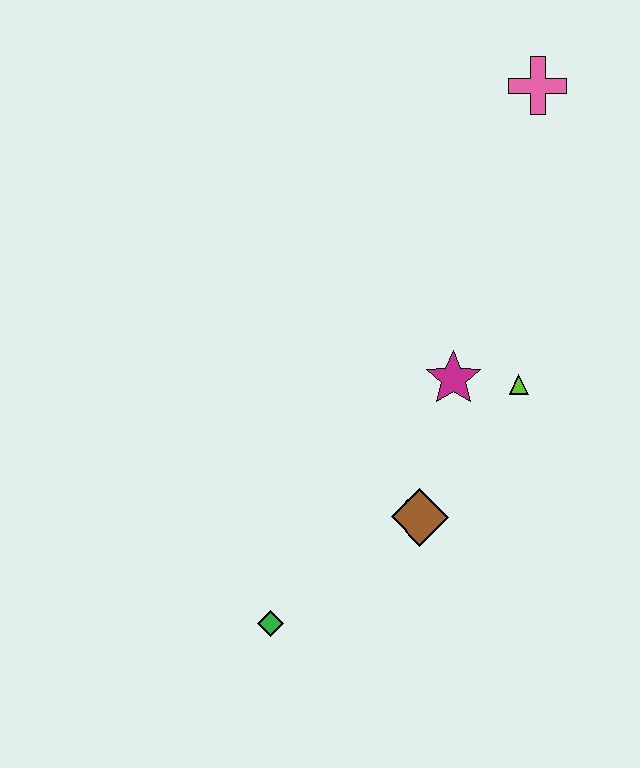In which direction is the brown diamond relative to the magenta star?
The brown diamond is below the magenta star.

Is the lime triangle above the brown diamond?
Yes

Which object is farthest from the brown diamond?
The pink cross is farthest from the brown diamond.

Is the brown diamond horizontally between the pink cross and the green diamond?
Yes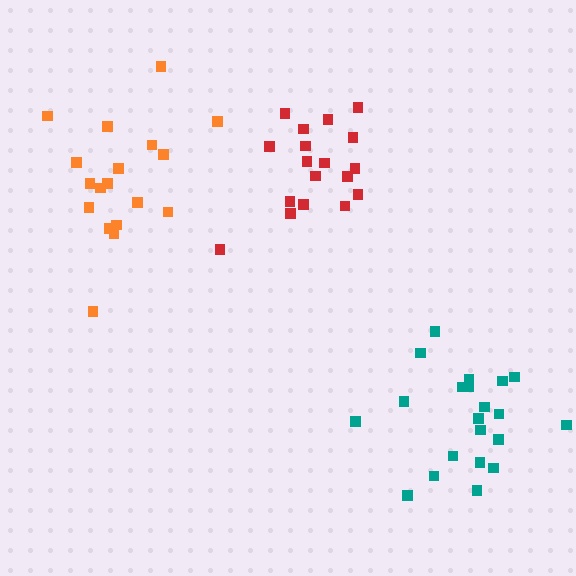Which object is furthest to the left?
The orange cluster is leftmost.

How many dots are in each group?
Group 1: 18 dots, Group 2: 21 dots, Group 3: 18 dots (57 total).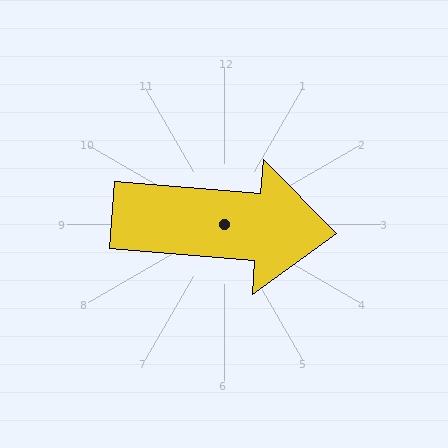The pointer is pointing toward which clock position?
Roughly 3 o'clock.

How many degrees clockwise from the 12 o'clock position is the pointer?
Approximately 95 degrees.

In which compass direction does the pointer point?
East.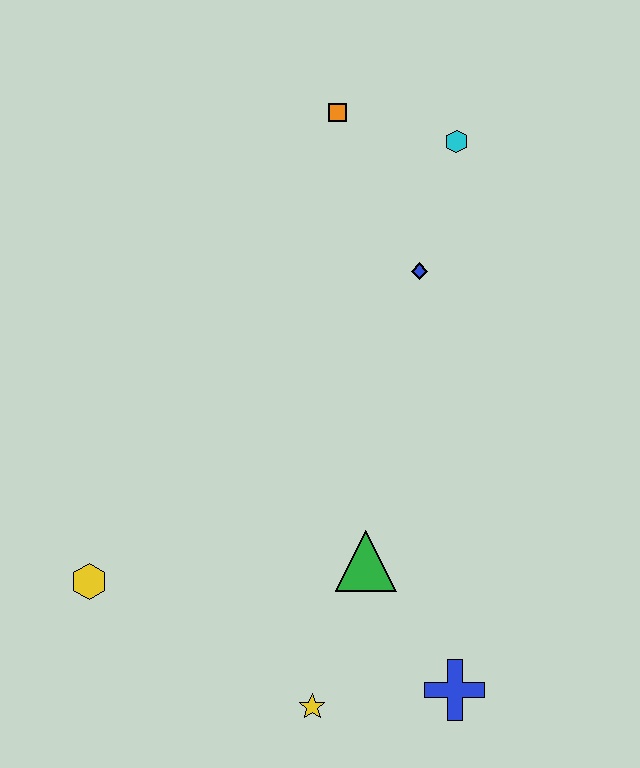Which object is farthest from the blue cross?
The orange square is farthest from the blue cross.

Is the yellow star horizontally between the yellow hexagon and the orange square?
Yes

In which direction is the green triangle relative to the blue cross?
The green triangle is above the blue cross.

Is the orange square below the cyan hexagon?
No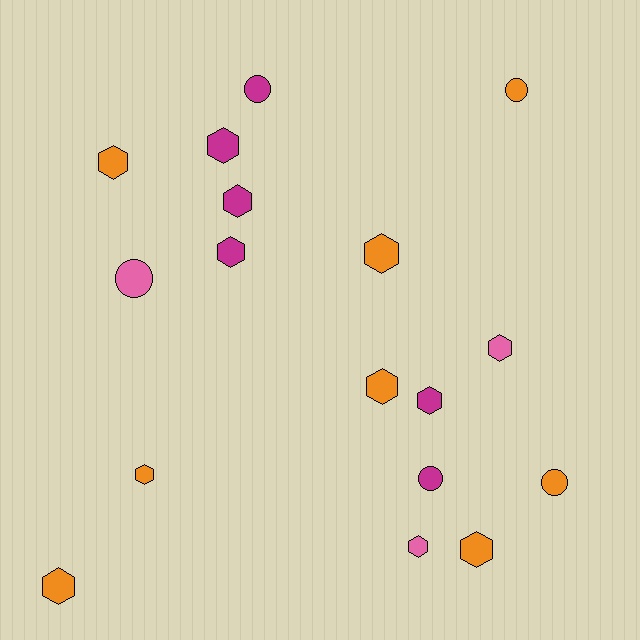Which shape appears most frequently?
Hexagon, with 12 objects.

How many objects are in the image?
There are 17 objects.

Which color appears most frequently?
Orange, with 8 objects.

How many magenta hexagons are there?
There are 4 magenta hexagons.